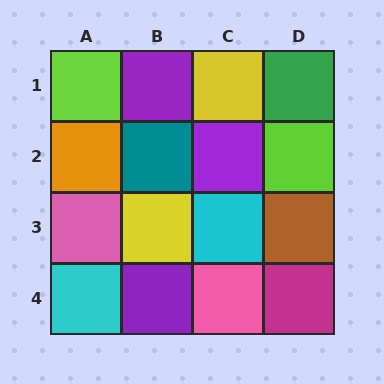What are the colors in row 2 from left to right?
Orange, teal, purple, lime.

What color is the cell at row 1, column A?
Lime.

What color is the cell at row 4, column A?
Cyan.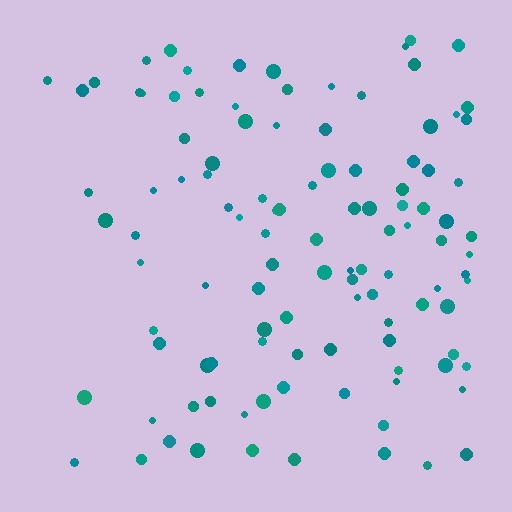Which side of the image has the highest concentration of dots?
The right.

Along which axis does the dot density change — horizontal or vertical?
Horizontal.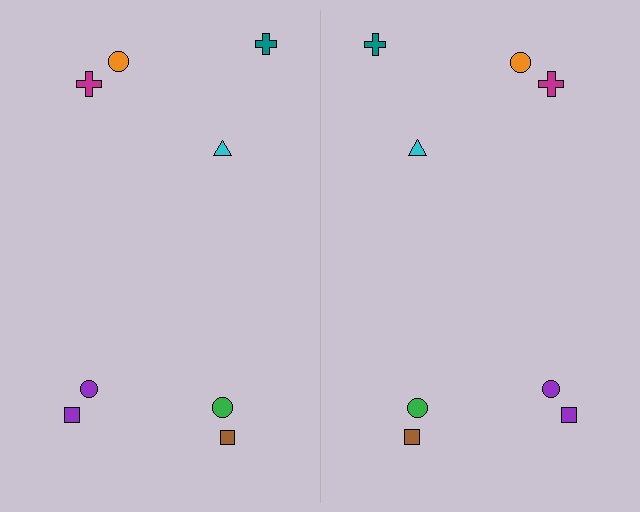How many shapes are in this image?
There are 16 shapes in this image.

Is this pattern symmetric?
Yes, this pattern has bilateral (reflection) symmetry.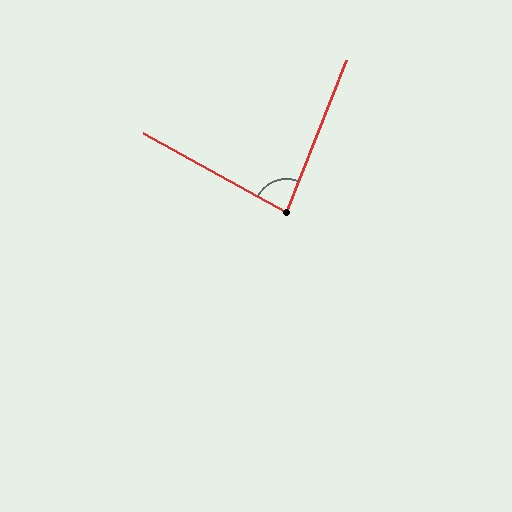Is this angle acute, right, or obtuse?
It is acute.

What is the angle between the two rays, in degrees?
Approximately 83 degrees.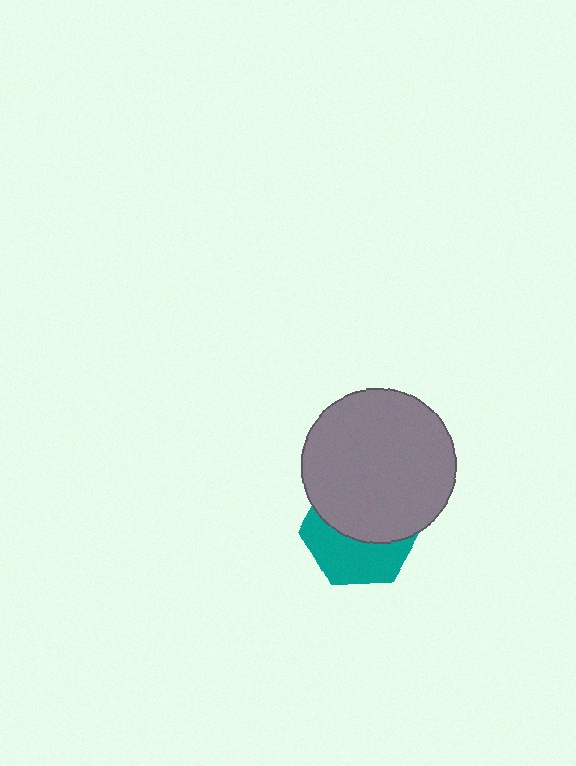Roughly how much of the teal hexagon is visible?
About half of it is visible (roughly 45%).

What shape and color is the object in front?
The object in front is a gray circle.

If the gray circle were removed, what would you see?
You would see the complete teal hexagon.